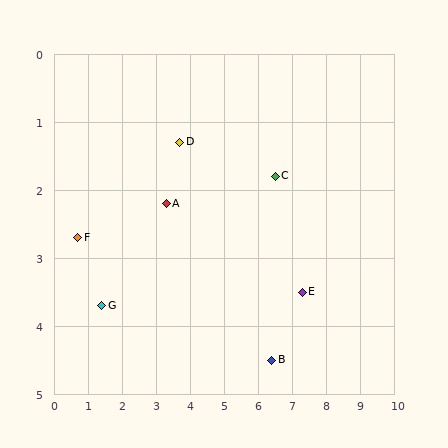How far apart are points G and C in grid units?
Points G and C are about 5.4 grid units apart.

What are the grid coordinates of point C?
Point C is at approximately (6.5, 1.8).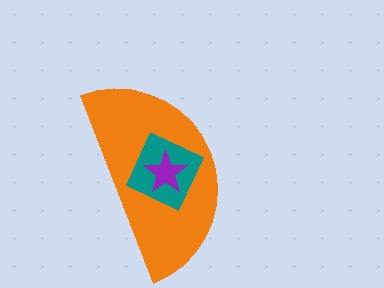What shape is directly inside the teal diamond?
The purple star.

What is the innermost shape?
The purple star.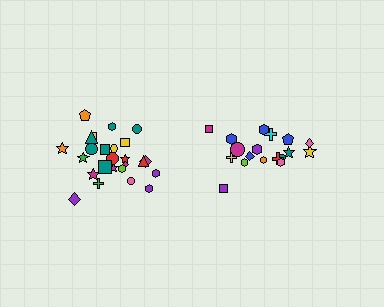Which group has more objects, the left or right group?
The left group.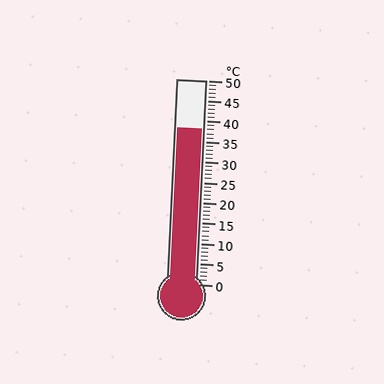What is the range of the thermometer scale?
The thermometer scale ranges from 0°C to 50°C.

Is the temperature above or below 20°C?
The temperature is above 20°C.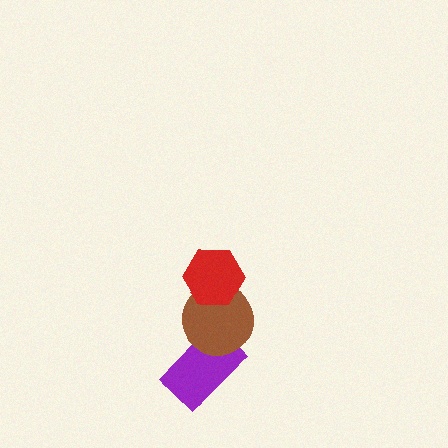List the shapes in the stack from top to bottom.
From top to bottom: the red hexagon, the brown circle, the purple rectangle.